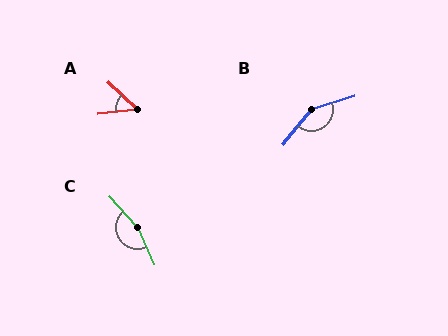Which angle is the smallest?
A, at approximately 49 degrees.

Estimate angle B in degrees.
Approximately 145 degrees.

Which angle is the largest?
C, at approximately 161 degrees.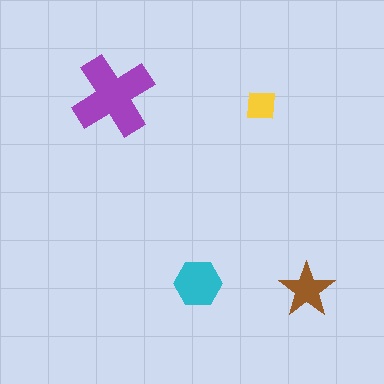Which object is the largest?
The purple cross.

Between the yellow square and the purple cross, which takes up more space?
The purple cross.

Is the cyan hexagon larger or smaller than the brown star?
Larger.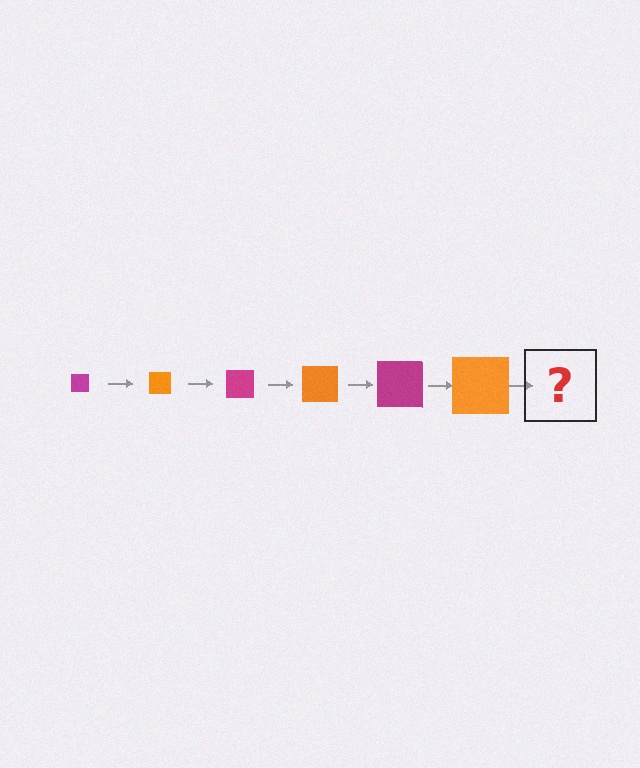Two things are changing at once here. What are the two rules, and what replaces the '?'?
The two rules are that the square grows larger each step and the color cycles through magenta and orange. The '?' should be a magenta square, larger than the previous one.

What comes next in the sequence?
The next element should be a magenta square, larger than the previous one.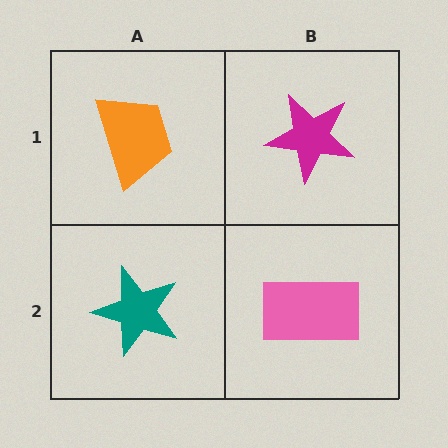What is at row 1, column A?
An orange trapezoid.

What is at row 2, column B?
A pink rectangle.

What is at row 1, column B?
A magenta star.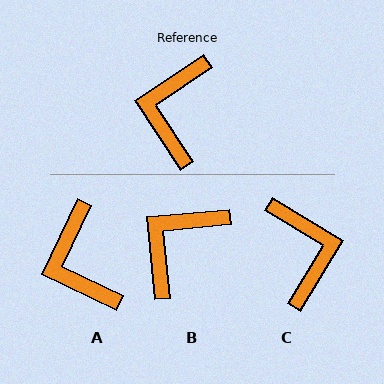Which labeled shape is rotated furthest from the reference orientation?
C, about 154 degrees away.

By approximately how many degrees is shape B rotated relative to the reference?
Approximately 28 degrees clockwise.